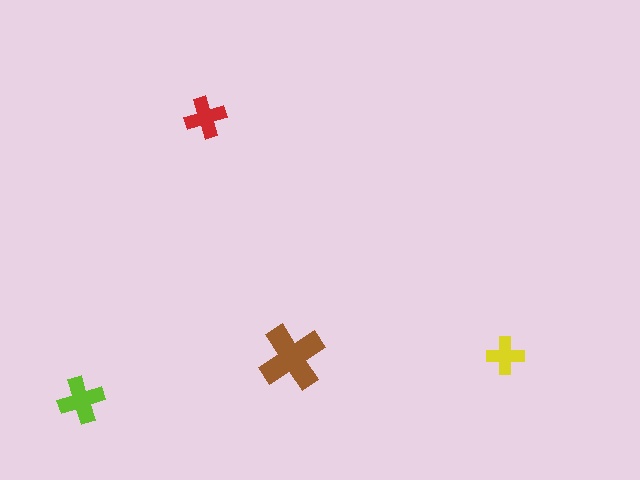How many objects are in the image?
There are 4 objects in the image.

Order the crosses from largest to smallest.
the brown one, the lime one, the red one, the yellow one.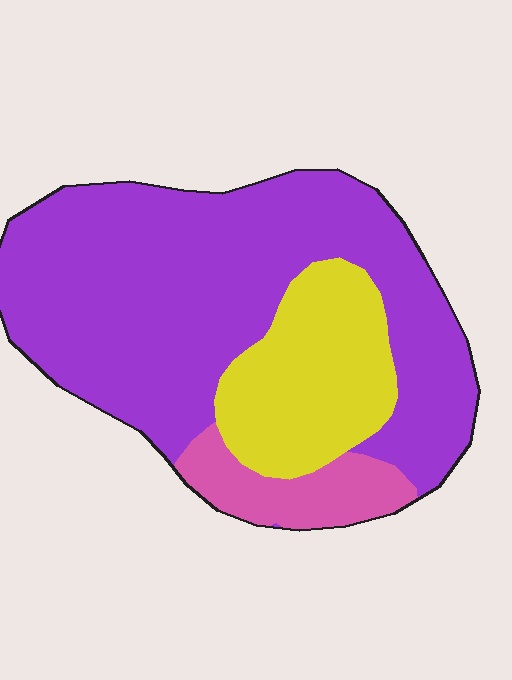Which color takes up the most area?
Purple, at roughly 65%.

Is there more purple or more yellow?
Purple.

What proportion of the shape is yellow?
Yellow covers roughly 20% of the shape.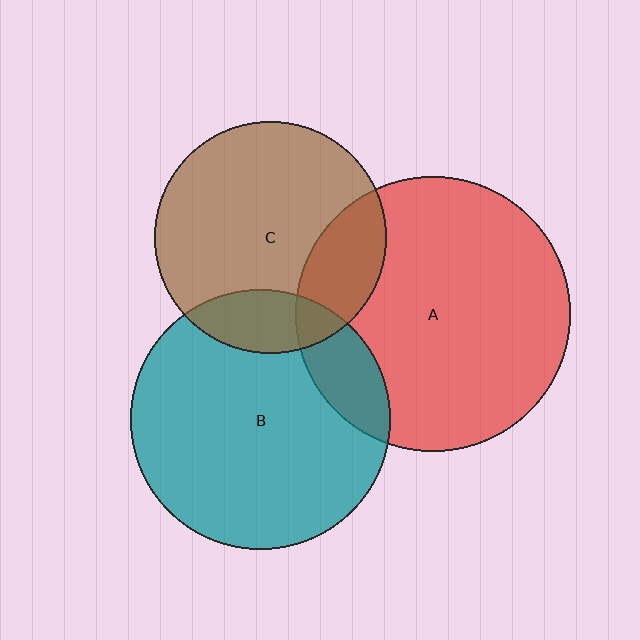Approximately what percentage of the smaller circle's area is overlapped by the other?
Approximately 20%.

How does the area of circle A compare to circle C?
Approximately 1.4 times.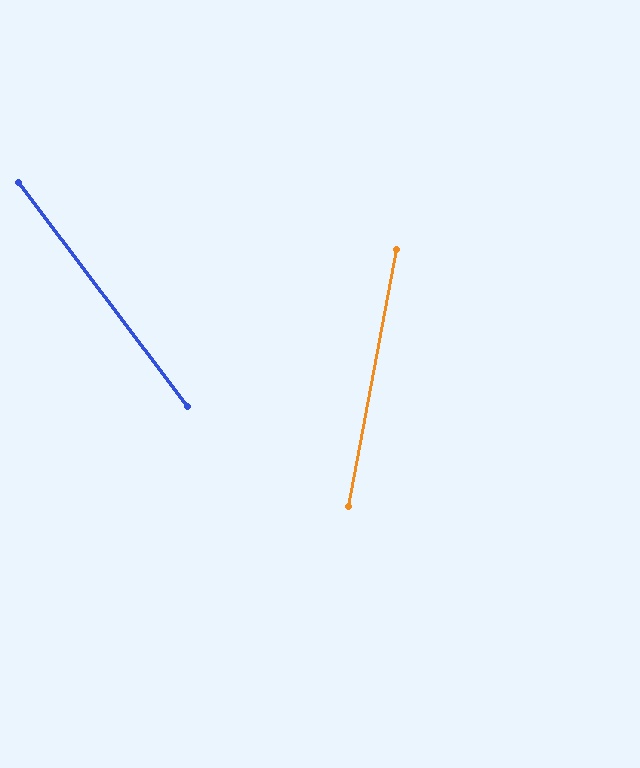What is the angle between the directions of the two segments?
Approximately 48 degrees.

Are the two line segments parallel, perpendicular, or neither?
Neither parallel nor perpendicular — they differ by about 48°.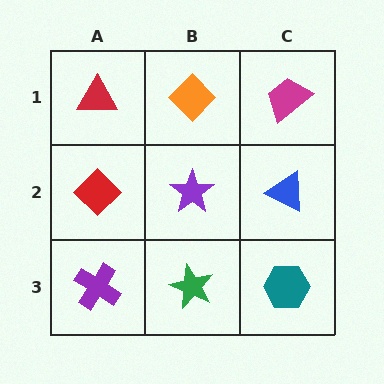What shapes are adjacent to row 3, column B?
A purple star (row 2, column B), a purple cross (row 3, column A), a teal hexagon (row 3, column C).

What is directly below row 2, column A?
A purple cross.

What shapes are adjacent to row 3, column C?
A blue triangle (row 2, column C), a green star (row 3, column B).